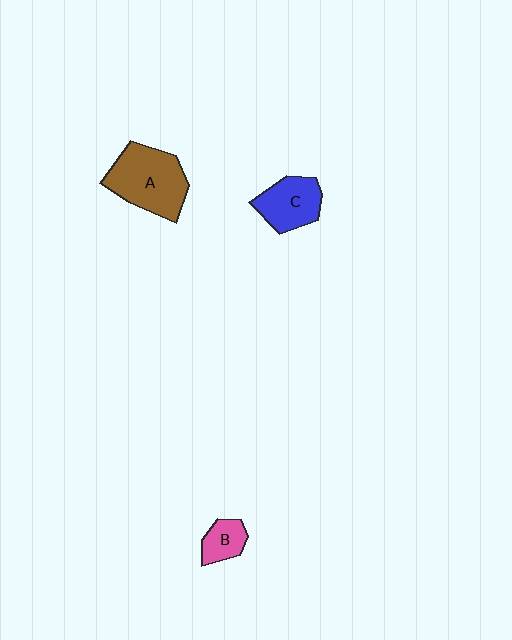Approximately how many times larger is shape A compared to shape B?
Approximately 2.7 times.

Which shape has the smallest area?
Shape B (pink).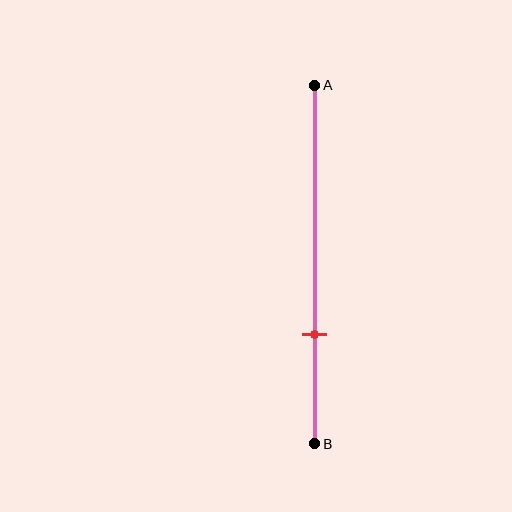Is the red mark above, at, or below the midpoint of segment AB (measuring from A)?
The red mark is below the midpoint of segment AB.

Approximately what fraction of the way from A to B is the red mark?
The red mark is approximately 70% of the way from A to B.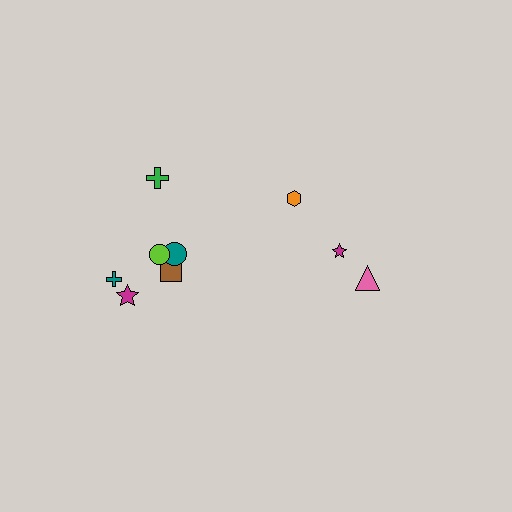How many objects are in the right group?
There are 3 objects.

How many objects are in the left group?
There are 6 objects.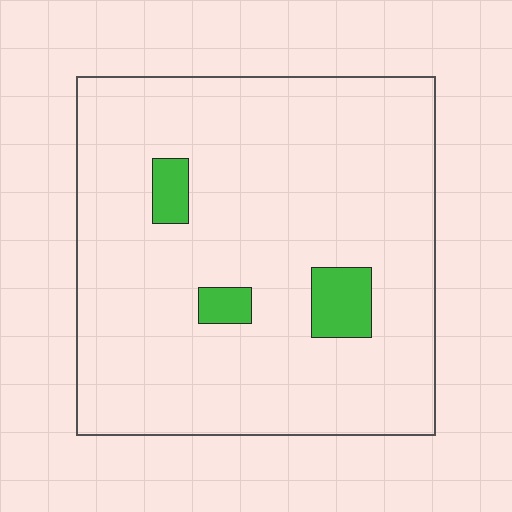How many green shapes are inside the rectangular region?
3.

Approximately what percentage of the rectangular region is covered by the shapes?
Approximately 5%.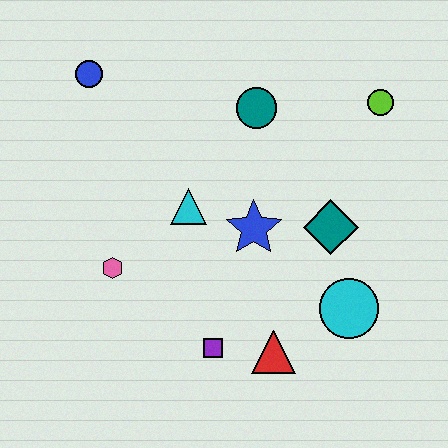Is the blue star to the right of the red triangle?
No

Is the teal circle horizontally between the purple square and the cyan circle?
Yes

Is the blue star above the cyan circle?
Yes